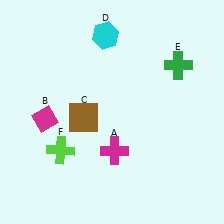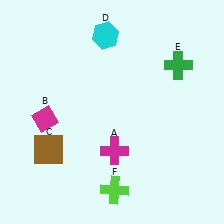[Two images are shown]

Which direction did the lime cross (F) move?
The lime cross (F) moved right.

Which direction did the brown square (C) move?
The brown square (C) moved left.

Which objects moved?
The objects that moved are: the brown square (C), the lime cross (F).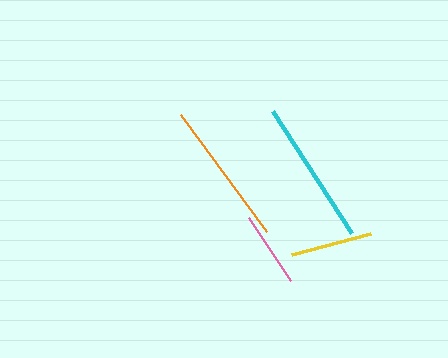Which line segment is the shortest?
The pink line is the shortest at approximately 76 pixels.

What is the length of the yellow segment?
The yellow segment is approximately 82 pixels long.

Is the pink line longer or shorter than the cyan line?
The cyan line is longer than the pink line.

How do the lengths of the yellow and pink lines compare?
The yellow and pink lines are approximately the same length.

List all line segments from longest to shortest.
From longest to shortest: cyan, orange, yellow, pink.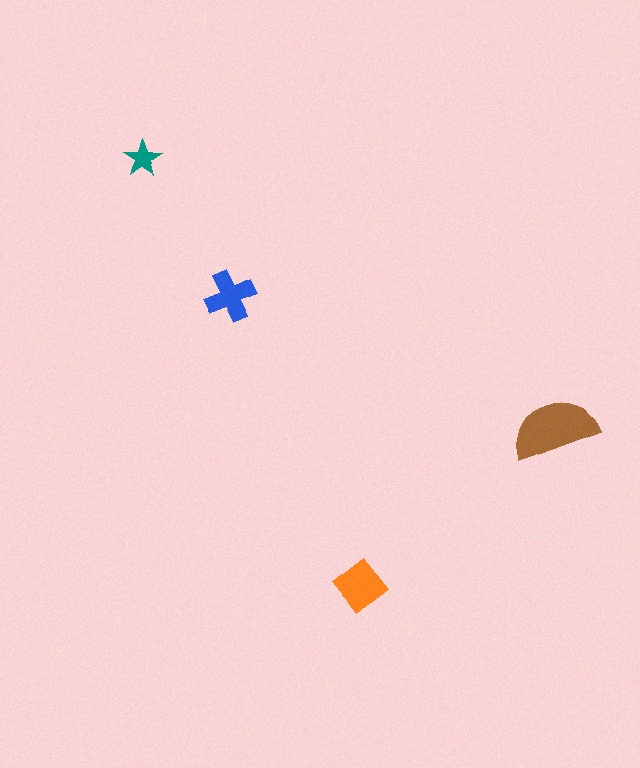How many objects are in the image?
There are 4 objects in the image.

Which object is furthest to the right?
The brown semicircle is rightmost.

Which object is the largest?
The brown semicircle.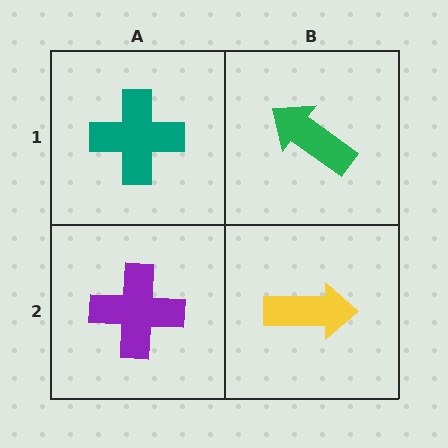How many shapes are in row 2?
2 shapes.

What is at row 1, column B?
A green arrow.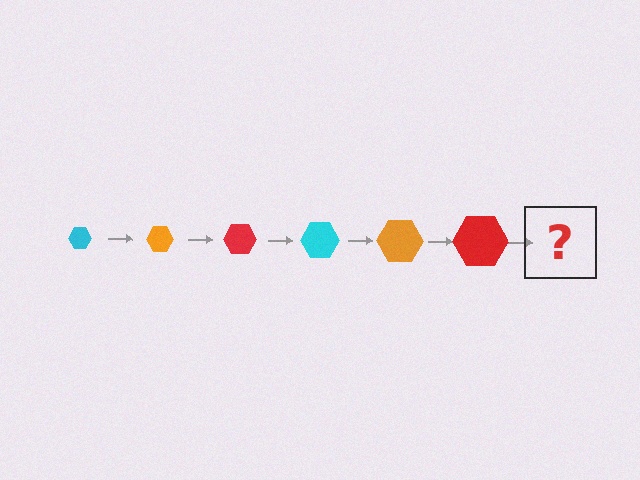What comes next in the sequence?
The next element should be a cyan hexagon, larger than the previous one.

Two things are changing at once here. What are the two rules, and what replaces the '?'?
The two rules are that the hexagon grows larger each step and the color cycles through cyan, orange, and red. The '?' should be a cyan hexagon, larger than the previous one.